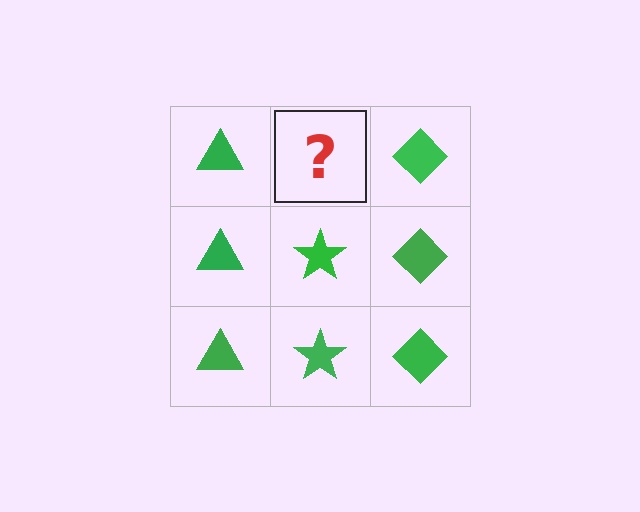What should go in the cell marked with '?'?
The missing cell should contain a green star.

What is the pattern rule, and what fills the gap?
The rule is that each column has a consistent shape. The gap should be filled with a green star.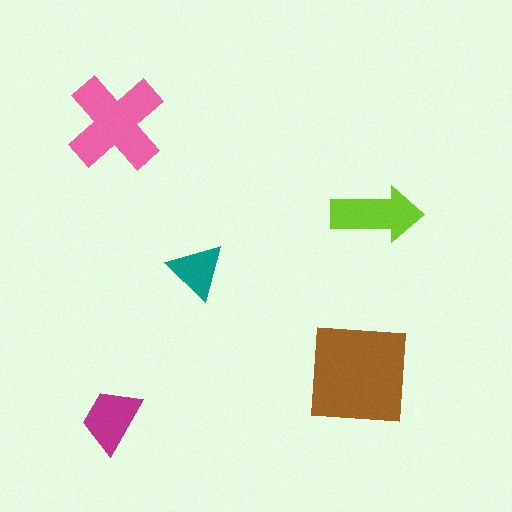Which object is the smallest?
The teal triangle.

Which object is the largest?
The brown square.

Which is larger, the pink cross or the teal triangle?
The pink cross.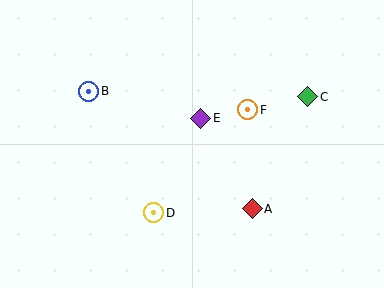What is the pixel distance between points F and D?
The distance between F and D is 140 pixels.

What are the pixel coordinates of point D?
Point D is at (154, 213).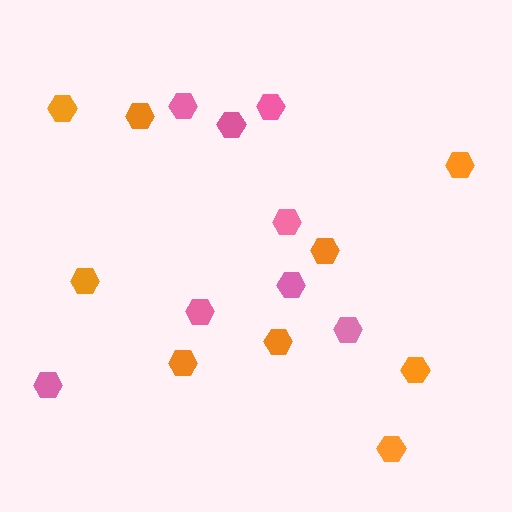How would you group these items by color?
There are 2 groups: one group of orange hexagons (9) and one group of pink hexagons (8).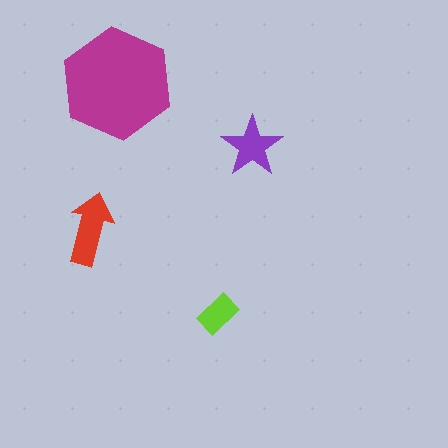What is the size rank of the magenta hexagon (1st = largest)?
1st.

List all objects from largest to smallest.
The magenta hexagon, the red arrow, the purple star, the lime rectangle.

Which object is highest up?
The magenta hexagon is topmost.